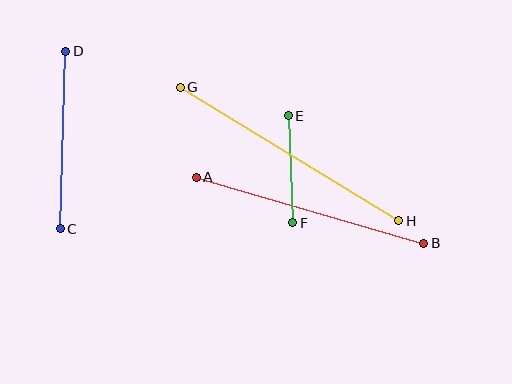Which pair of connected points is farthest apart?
Points G and H are farthest apart.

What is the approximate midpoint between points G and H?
The midpoint is at approximately (290, 154) pixels.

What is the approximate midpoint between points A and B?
The midpoint is at approximately (310, 210) pixels.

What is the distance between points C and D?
The distance is approximately 178 pixels.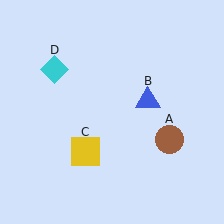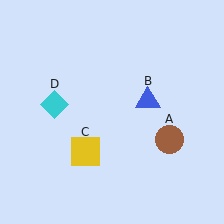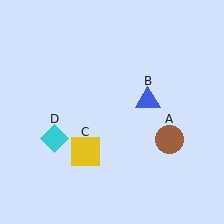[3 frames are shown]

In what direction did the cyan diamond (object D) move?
The cyan diamond (object D) moved down.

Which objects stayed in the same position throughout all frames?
Brown circle (object A) and blue triangle (object B) and yellow square (object C) remained stationary.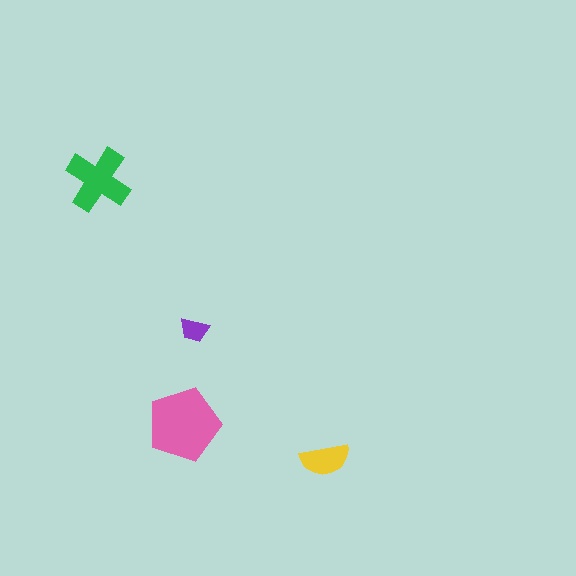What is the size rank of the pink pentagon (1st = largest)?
1st.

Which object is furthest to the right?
The yellow semicircle is rightmost.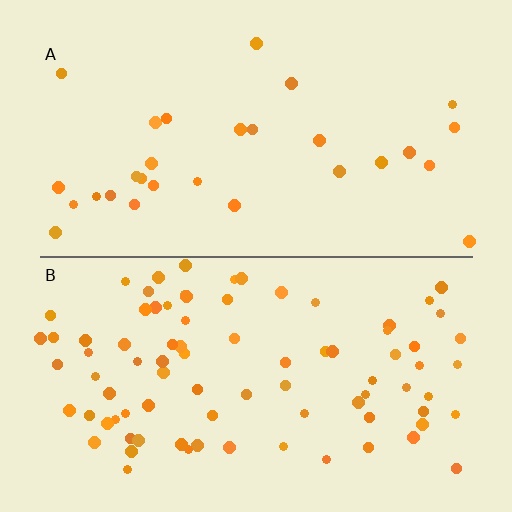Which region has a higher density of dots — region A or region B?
B (the bottom).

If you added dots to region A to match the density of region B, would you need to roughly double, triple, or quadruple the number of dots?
Approximately triple.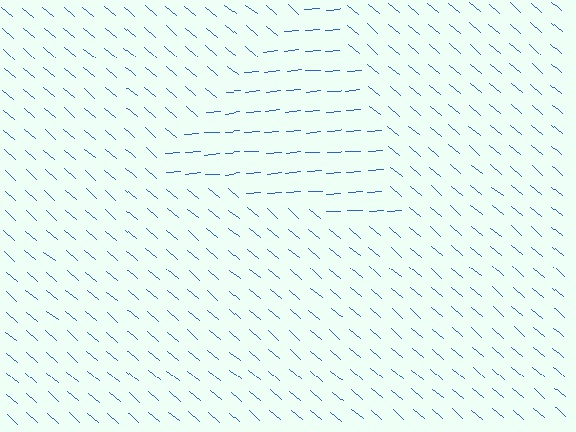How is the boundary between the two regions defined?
The boundary is defined purely by a change in line orientation (approximately 45 degrees difference). All lines are the same color and thickness.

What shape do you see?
I see a triangle.